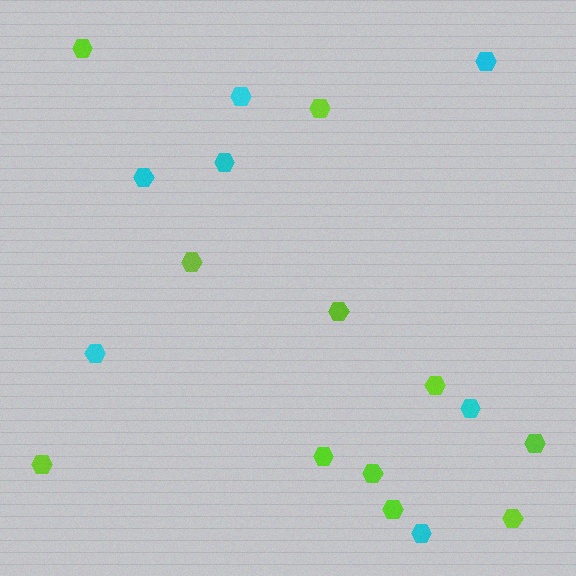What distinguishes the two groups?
There are 2 groups: one group of cyan hexagons (7) and one group of lime hexagons (11).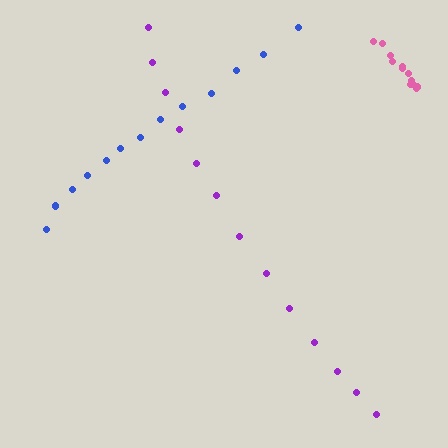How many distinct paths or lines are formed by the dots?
There are 3 distinct paths.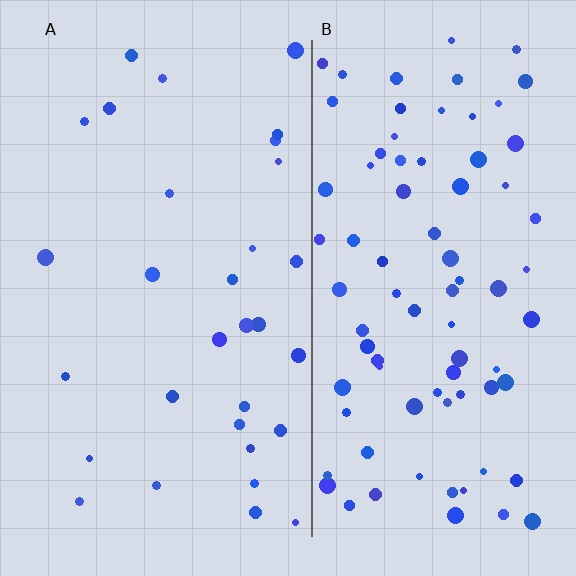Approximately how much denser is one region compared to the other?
Approximately 2.7× — region B over region A.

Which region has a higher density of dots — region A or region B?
B (the right).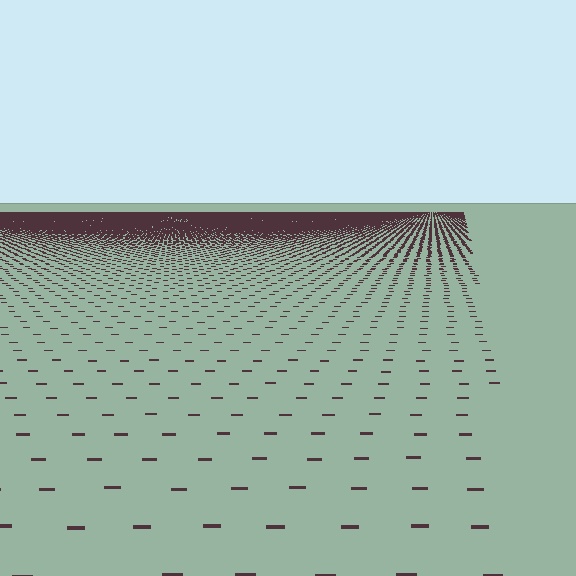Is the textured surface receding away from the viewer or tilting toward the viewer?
The surface is receding away from the viewer. Texture elements get smaller and denser toward the top.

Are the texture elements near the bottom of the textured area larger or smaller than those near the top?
Larger. Near the bottom, elements are closer to the viewer and appear at a bigger on-screen size.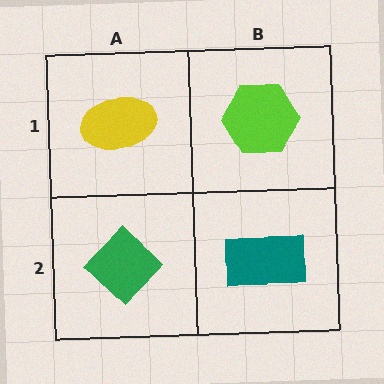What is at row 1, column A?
A yellow ellipse.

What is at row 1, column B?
A lime hexagon.